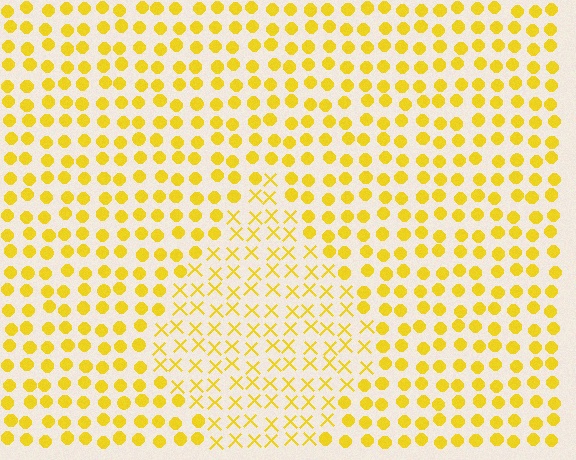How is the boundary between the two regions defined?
The boundary is defined by a change in element shape: X marks inside vs. circles outside. All elements share the same color and spacing.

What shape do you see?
I see a diamond.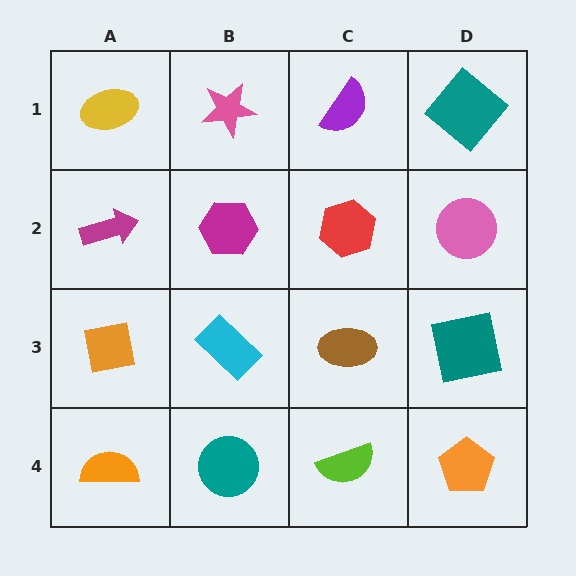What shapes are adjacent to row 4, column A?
An orange square (row 3, column A), a teal circle (row 4, column B).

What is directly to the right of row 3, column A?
A cyan rectangle.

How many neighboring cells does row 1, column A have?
2.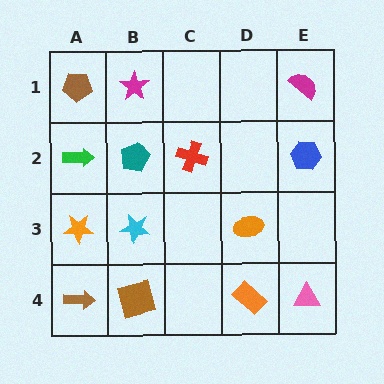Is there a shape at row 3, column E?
No, that cell is empty.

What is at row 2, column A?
A green arrow.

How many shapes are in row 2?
4 shapes.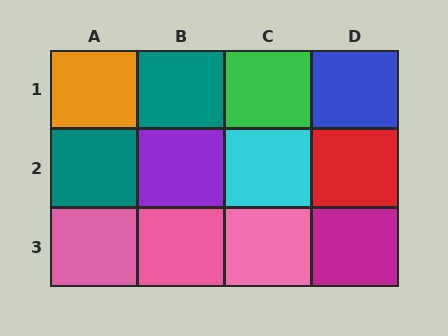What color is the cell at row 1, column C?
Green.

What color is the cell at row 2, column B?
Purple.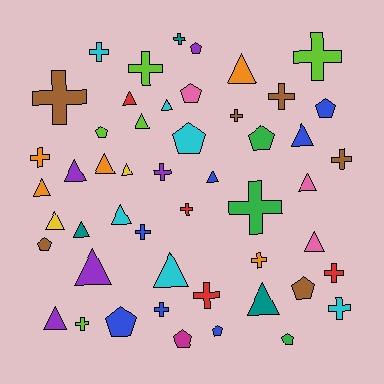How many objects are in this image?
There are 50 objects.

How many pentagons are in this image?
There are 12 pentagons.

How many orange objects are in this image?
There are 5 orange objects.